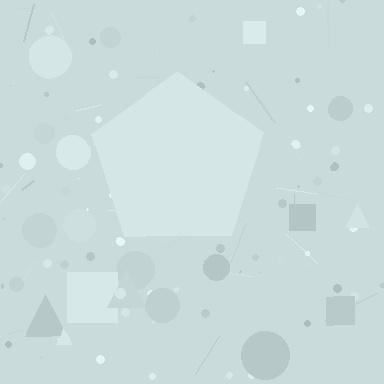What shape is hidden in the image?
A pentagon is hidden in the image.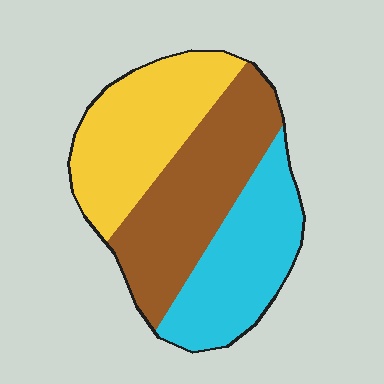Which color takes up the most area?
Brown, at roughly 35%.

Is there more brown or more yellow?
Brown.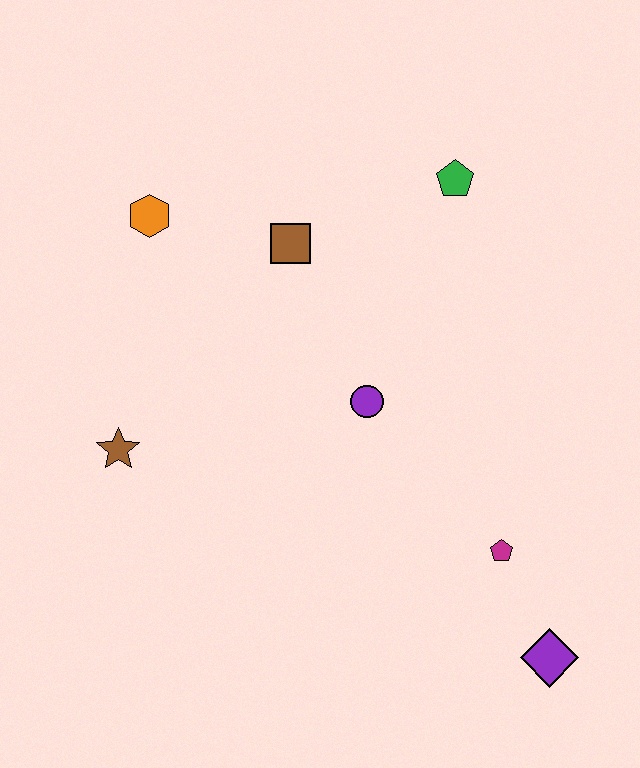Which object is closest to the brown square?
The orange hexagon is closest to the brown square.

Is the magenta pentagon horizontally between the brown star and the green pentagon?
No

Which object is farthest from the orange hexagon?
The purple diamond is farthest from the orange hexagon.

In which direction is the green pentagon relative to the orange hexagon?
The green pentagon is to the right of the orange hexagon.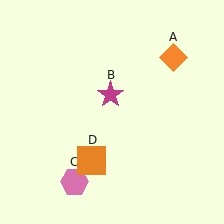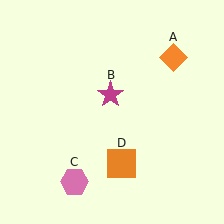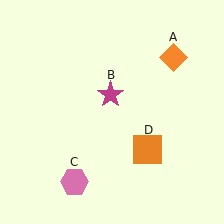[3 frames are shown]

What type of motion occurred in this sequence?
The orange square (object D) rotated counterclockwise around the center of the scene.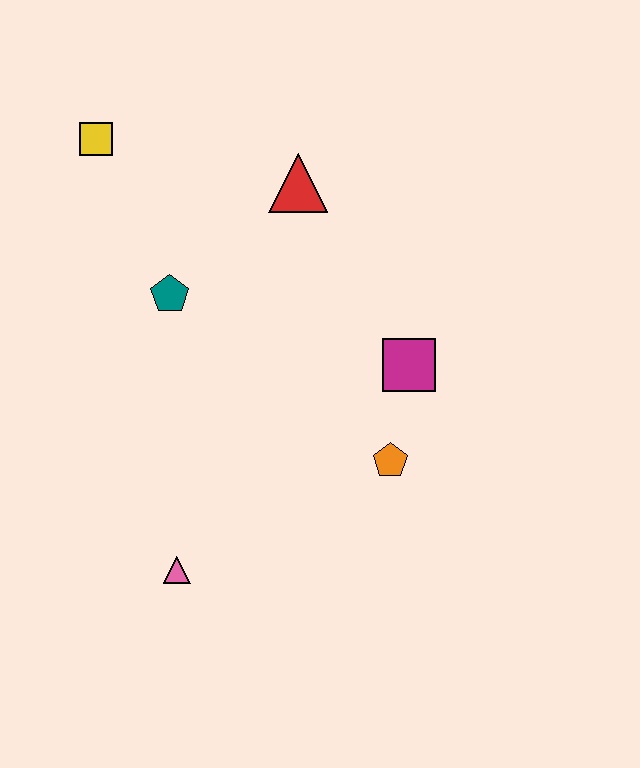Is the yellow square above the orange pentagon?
Yes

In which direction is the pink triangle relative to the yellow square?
The pink triangle is below the yellow square.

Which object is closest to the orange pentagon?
The magenta square is closest to the orange pentagon.